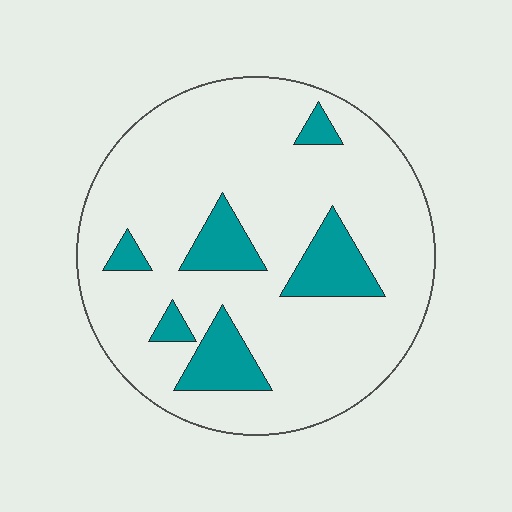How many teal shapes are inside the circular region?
6.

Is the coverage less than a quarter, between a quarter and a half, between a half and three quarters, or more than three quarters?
Less than a quarter.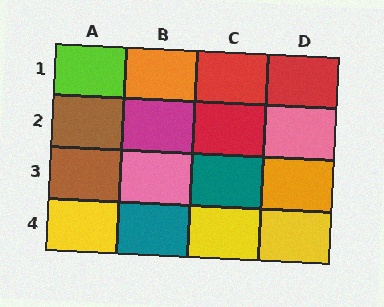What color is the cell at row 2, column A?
Brown.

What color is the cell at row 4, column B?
Teal.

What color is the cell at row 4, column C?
Yellow.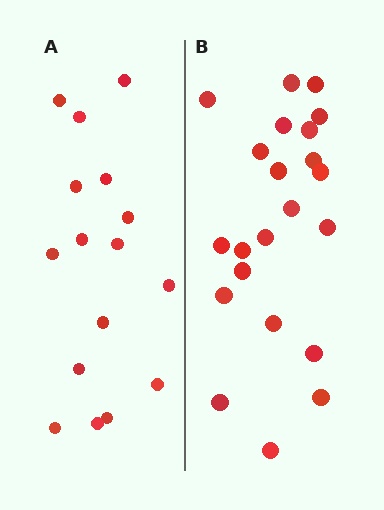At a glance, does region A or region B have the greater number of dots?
Region B (the right region) has more dots.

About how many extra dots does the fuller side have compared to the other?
Region B has about 6 more dots than region A.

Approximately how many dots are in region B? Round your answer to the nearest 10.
About 20 dots. (The exact count is 22, which rounds to 20.)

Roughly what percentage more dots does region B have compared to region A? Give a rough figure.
About 40% more.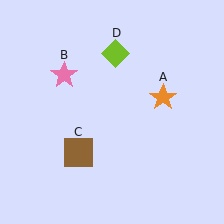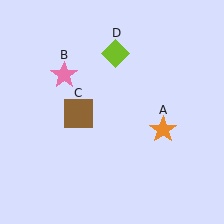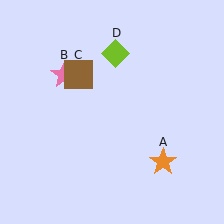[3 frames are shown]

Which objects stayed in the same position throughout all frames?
Pink star (object B) and lime diamond (object D) remained stationary.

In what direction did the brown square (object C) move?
The brown square (object C) moved up.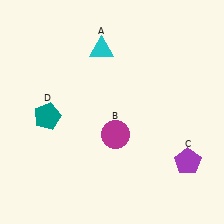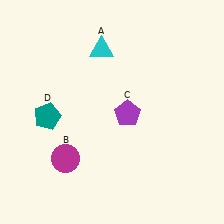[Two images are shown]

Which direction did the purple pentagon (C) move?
The purple pentagon (C) moved left.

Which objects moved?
The objects that moved are: the magenta circle (B), the purple pentagon (C).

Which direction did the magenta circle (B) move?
The magenta circle (B) moved left.